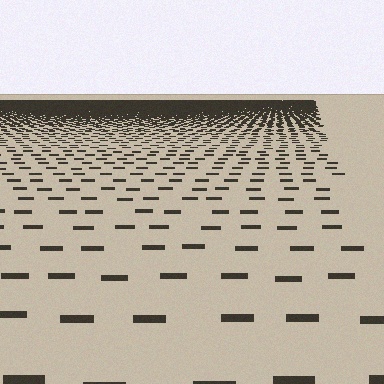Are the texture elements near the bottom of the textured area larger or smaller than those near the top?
Larger. Near the bottom, elements are closer to the viewer and appear at a bigger on-screen size.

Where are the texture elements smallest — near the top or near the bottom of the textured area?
Near the top.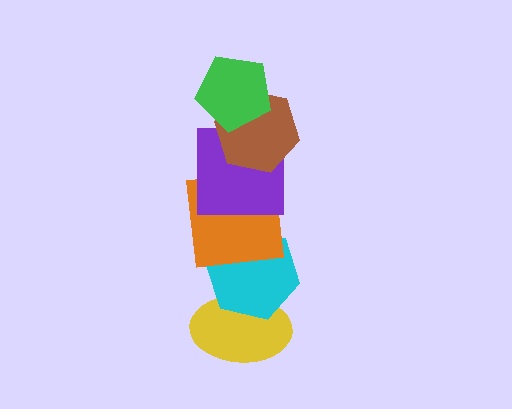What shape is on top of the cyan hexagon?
The orange square is on top of the cyan hexagon.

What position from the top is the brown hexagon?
The brown hexagon is 2nd from the top.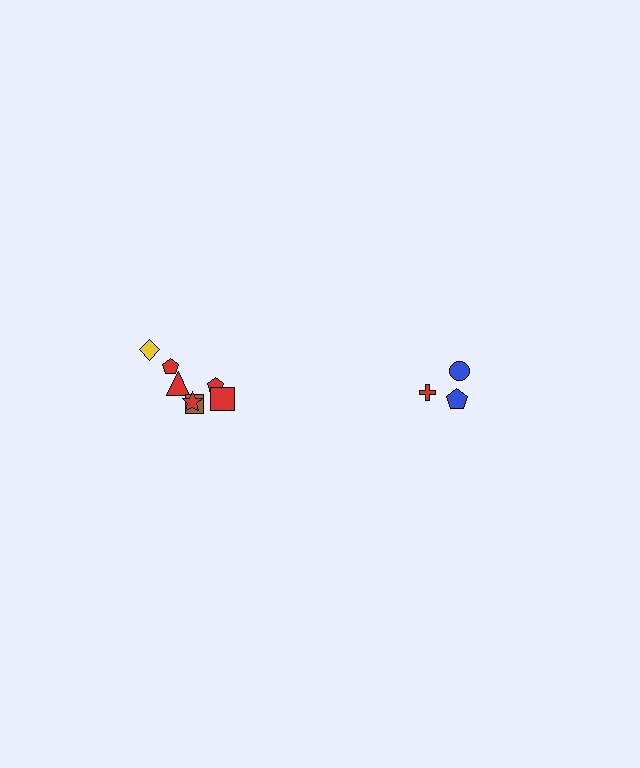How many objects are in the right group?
There are 3 objects.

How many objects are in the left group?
There are 7 objects.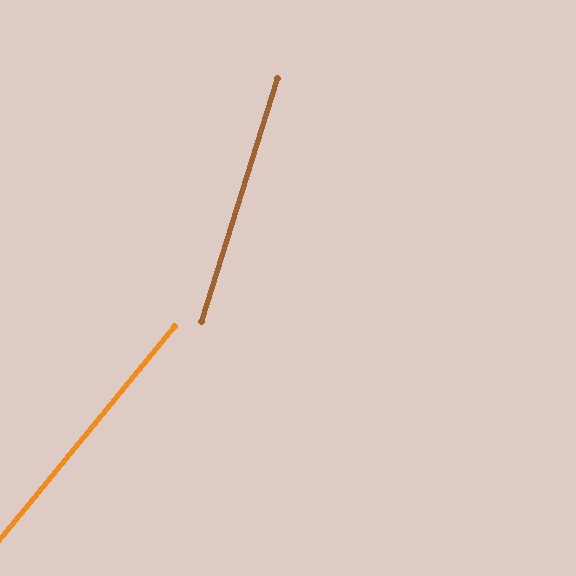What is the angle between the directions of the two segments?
Approximately 22 degrees.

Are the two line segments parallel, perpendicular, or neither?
Neither parallel nor perpendicular — they differ by about 22°.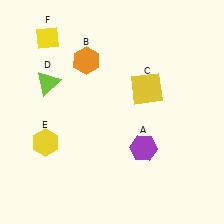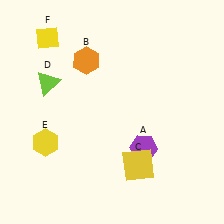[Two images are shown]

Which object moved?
The yellow square (C) moved down.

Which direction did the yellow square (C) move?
The yellow square (C) moved down.